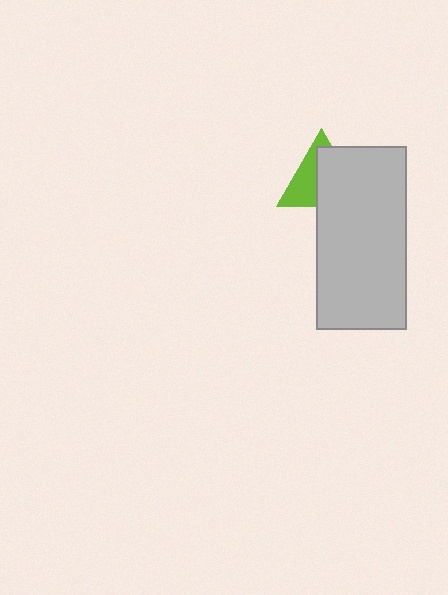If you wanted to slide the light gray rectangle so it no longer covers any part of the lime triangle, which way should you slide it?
Slide it toward the lower-right — that is the most direct way to separate the two shapes.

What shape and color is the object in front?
The object in front is a light gray rectangle.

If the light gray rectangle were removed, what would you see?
You would see the complete lime triangle.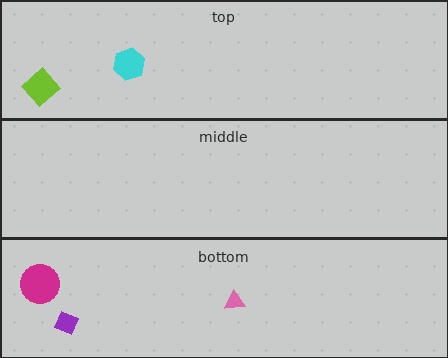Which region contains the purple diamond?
The bottom region.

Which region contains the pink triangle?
The bottom region.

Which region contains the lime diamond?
The top region.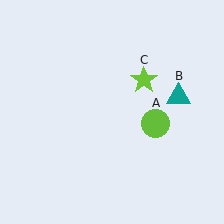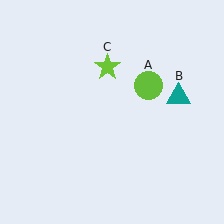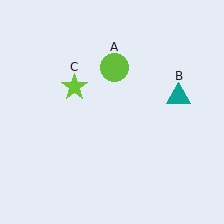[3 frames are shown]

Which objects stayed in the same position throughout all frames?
Teal triangle (object B) remained stationary.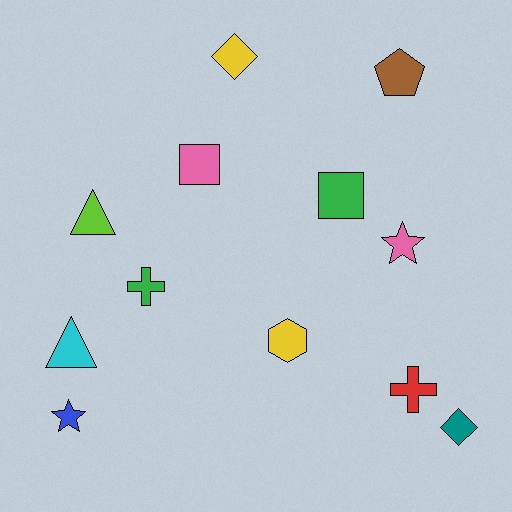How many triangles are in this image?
There are 2 triangles.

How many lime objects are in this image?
There is 1 lime object.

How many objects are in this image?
There are 12 objects.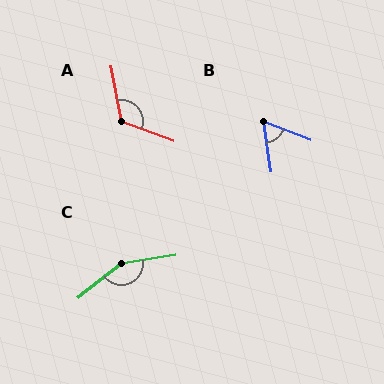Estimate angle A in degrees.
Approximately 120 degrees.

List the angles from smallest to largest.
B (60°), A (120°), C (151°).